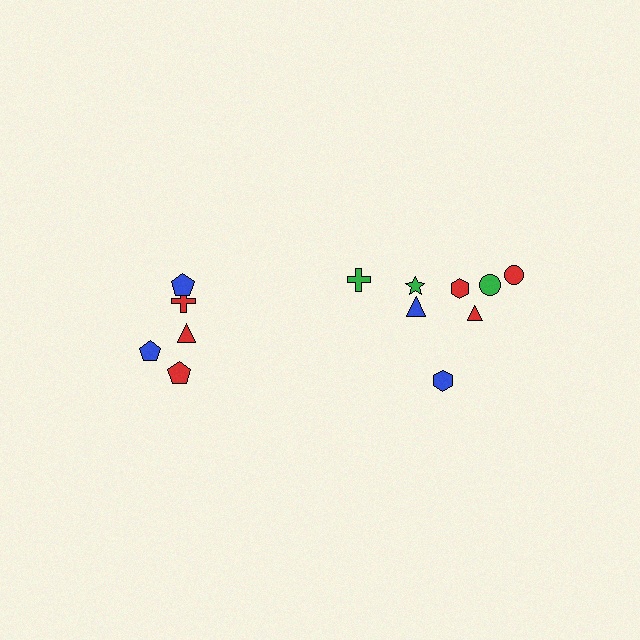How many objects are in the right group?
There are 8 objects.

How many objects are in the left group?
There are 5 objects.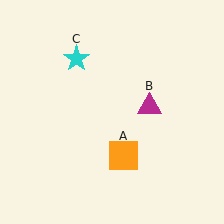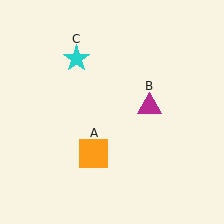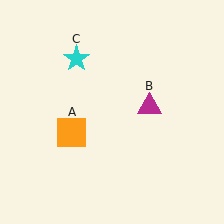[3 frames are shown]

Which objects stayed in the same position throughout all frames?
Magenta triangle (object B) and cyan star (object C) remained stationary.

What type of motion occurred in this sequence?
The orange square (object A) rotated clockwise around the center of the scene.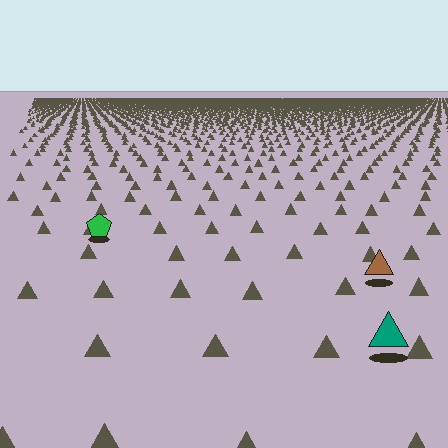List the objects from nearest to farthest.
From nearest to farthest: the teal triangle, the brown triangle, the green pentagon.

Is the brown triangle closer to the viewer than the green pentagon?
Yes. The brown triangle is closer — you can tell from the texture gradient: the ground texture is coarser near it.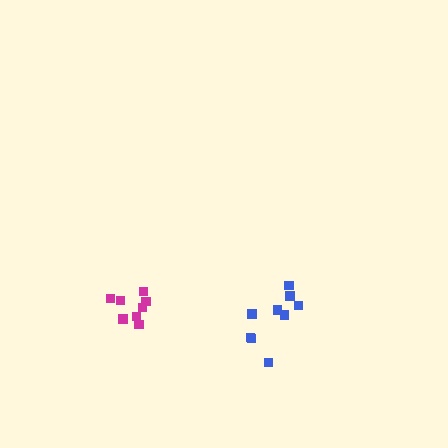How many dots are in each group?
Group 1: 9 dots, Group 2: 8 dots (17 total).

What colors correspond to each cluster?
The clusters are colored: blue, magenta.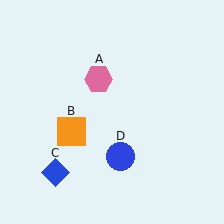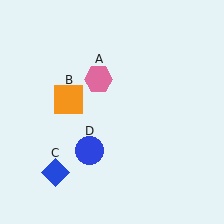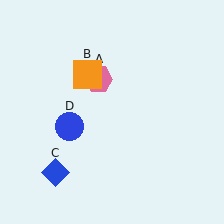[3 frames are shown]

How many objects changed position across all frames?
2 objects changed position: orange square (object B), blue circle (object D).